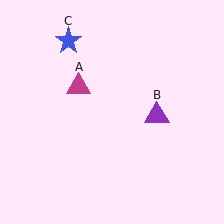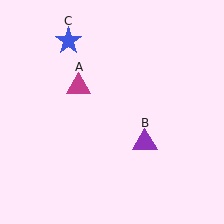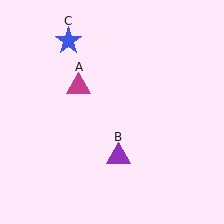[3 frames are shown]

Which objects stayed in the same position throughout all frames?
Magenta triangle (object A) and blue star (object C) remained stationary.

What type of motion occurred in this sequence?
The purple triangle (object B) rotated clockwise around the center of the scene.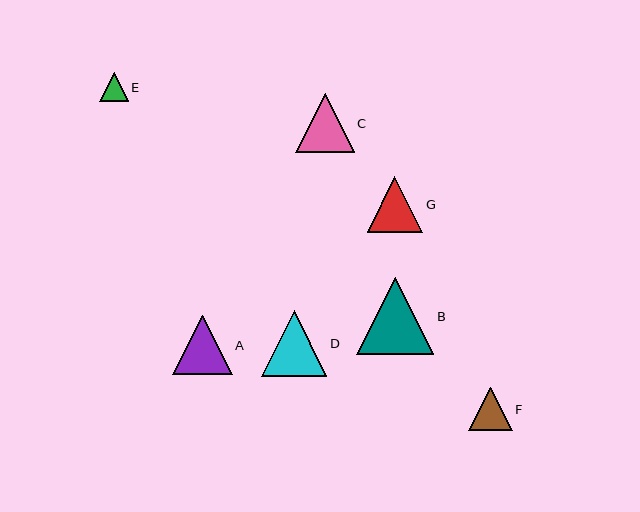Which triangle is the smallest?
Triangle E is the smallest with a size of approximately 28 pixels.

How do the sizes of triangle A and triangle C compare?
Triangle A and triangle C are approximately the same size.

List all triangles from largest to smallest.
From largest to smallest: B, D, A, C, G, F, E.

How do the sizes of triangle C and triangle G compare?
Triangle C and triangle G are approximately the same size.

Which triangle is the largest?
Triangle B is the largest with a size of approximately 77 pixels.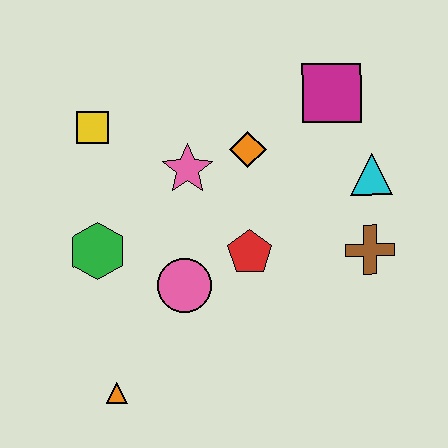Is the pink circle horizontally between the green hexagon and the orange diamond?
Yes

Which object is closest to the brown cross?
The cyan triangle is closest to the brown cross.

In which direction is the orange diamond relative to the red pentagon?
The orange diamond is above the red pentagon.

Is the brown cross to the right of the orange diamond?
Yes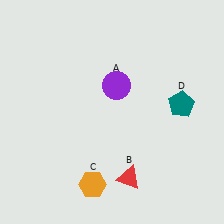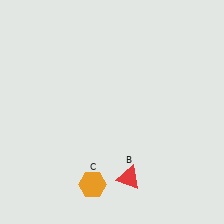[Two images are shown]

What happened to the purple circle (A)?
The purple circle (A) was removed in Image 2. It was in the top-right area of Image 1.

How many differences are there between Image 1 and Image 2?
There are 2 differences between the two images.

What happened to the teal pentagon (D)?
The teal pentagon (D) was removed in Image 2. It was in the top-right area of Image 1.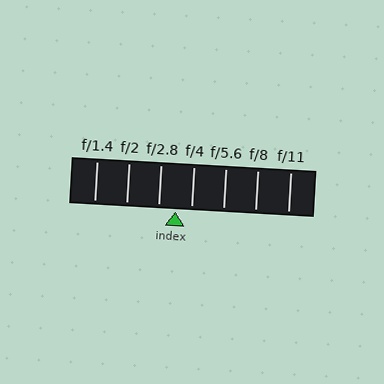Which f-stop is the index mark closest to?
The index mark is closest to f/4.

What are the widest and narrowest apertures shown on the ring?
The widest aperture shown is f/1.4 and the narrowest is f/11.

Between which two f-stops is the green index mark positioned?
The index mark is between f/2.8 and f/4.